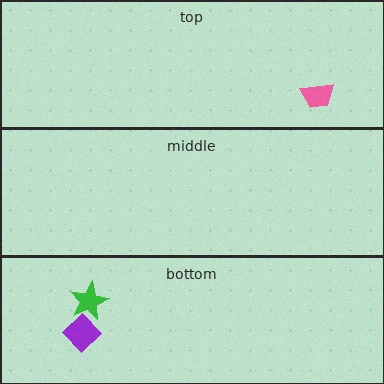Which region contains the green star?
The bottom region.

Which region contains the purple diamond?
The bottom region.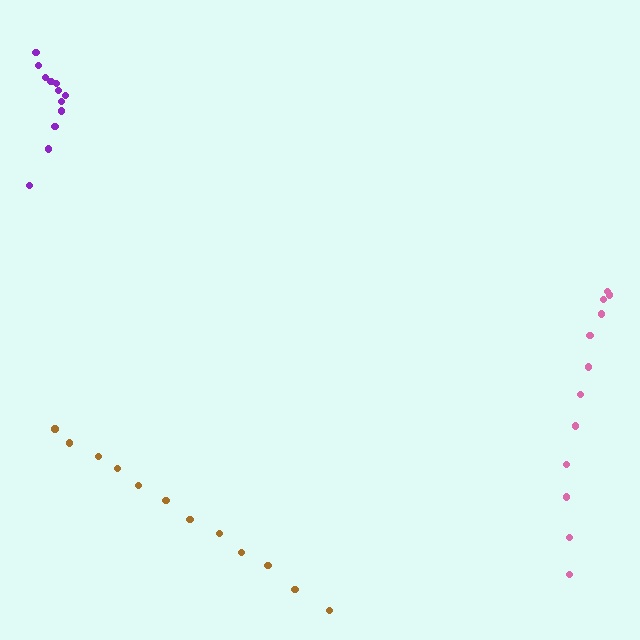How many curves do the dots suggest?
There are 3 distinct paths.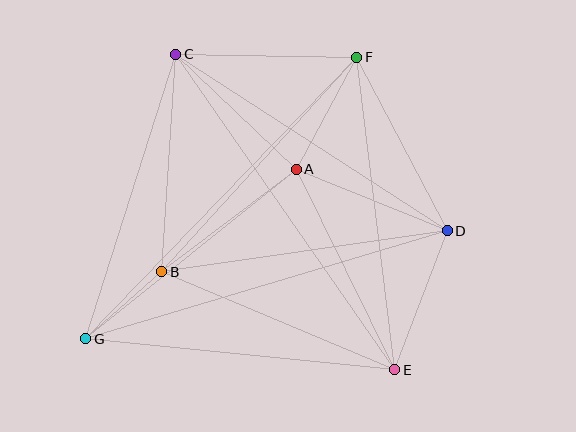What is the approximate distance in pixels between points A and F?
The distance between A and F is approximately 127 pixels.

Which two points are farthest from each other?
Points F and G are farthest from each other.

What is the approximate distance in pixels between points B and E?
The distance between B and E is approximately 253 pixels.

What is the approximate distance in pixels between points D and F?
The distance between D and F is approximately 195 pixels.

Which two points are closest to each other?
Points B and G are closest to each other.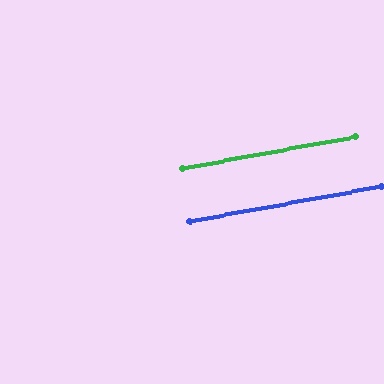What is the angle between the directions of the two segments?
Approximately 0 degrees.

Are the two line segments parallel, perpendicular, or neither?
Parallel — their directions differ by only 0.1°.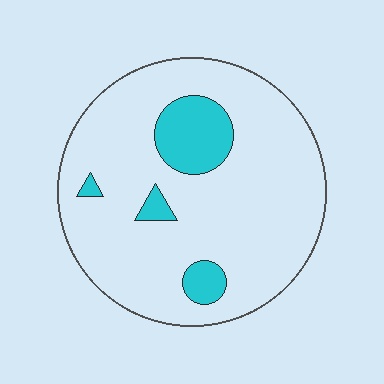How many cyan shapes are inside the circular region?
4.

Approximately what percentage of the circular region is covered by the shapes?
Approximately 15%.